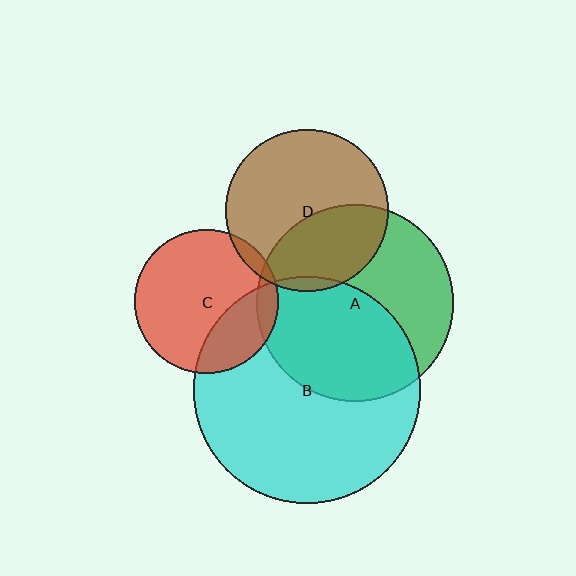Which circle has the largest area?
Circle B (cyan).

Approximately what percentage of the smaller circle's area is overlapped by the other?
Approximately 10%.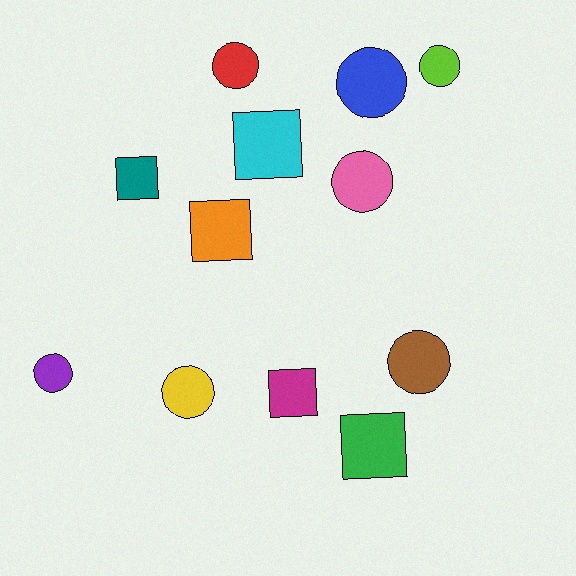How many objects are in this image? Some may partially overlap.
There are 12 objects.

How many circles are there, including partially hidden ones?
There are 7 circles.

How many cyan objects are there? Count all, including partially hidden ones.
There is 1 cyan object.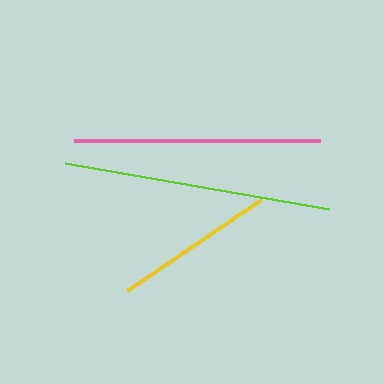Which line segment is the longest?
The lime line is the longest at approximately 268 pixels.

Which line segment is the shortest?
The yellow line is the shortest at approximately 162 pixels.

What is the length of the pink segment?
The pink segment is approximately 246 pixels long.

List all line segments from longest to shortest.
From longest to shortest: lime, pink, yellow.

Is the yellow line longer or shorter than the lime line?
The lime line is longer than the yellow line.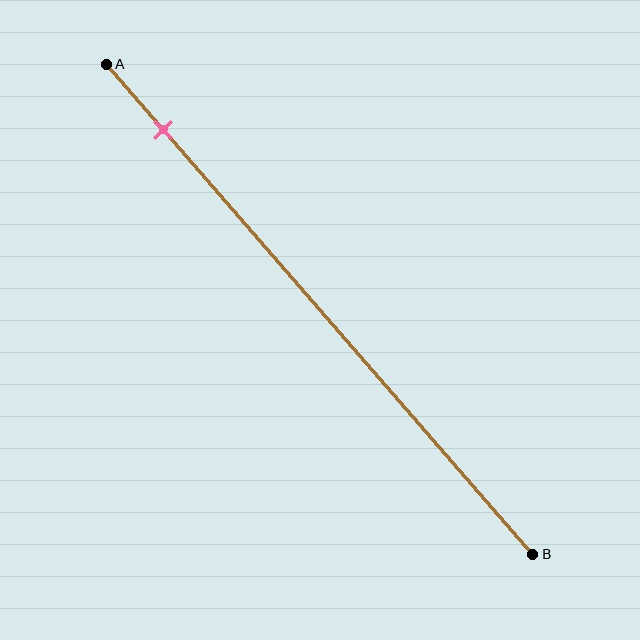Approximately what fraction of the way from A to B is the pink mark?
The pink mark is approximately 15% of the way from A to B.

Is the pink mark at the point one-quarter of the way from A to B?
No, the mark is at about 15% from A, not at the 25% one-quarter point.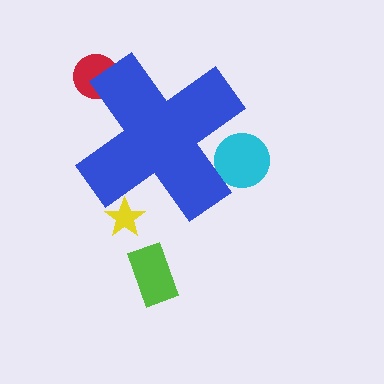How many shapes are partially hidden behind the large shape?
3 shapes are partially hidden.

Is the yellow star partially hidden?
Yes, the yellow star is partially hidden behind the blue cross.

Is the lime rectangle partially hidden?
No, the lime rectangle is fully visible.